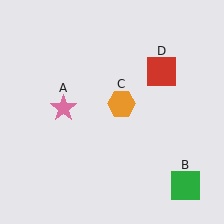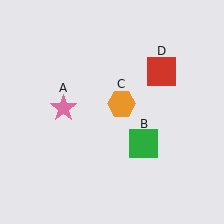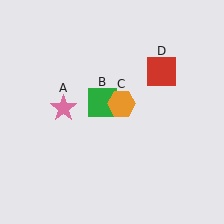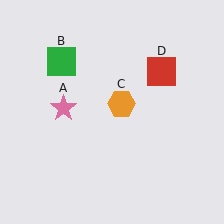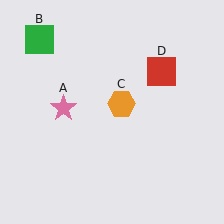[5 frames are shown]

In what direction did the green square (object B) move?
The green square (object B) moved up and to the left.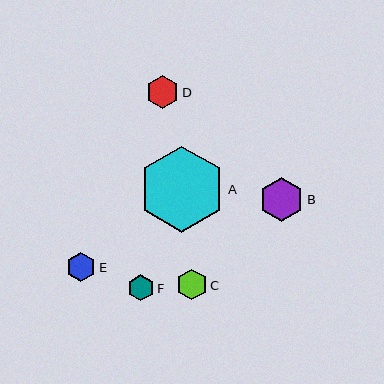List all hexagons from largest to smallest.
From largest to smallest: A, B, D, C, E, F.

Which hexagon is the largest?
Hexagon A is the largest with a size of approximately 87 pixels.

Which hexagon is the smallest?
Hexagon F is the smallest with a size of approximately 26 pixels.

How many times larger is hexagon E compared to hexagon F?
Hexagon E is approximately 1.1 times the size of hexagon F.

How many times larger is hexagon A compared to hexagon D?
Hexagon A is approximately 2.6 times the size of hexagon D.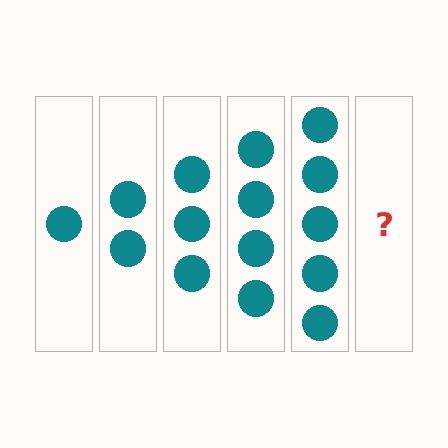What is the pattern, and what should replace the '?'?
The pattern is that each step adds one more circle. The '?' should be 6 circles.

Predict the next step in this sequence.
The next step is 6 circles.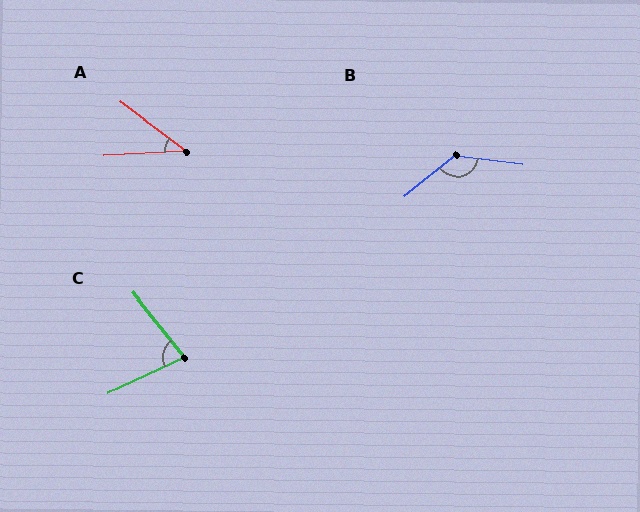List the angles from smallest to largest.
A (39°), C (76°), B (133°).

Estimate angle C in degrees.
Approximately 76 degrees.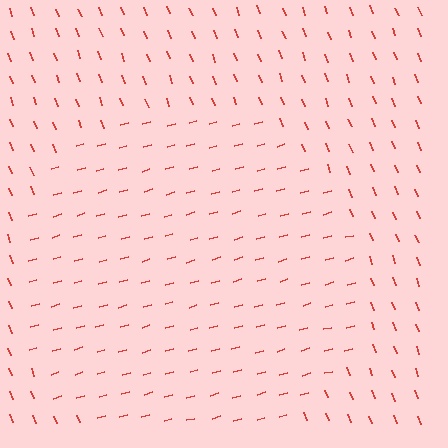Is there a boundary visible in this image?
Yes, there is a texture boundary formed by a change in line orientation.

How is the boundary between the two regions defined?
The boundary is defined purely by a change in line orientation (approximately 85 degrees difference). All lines are the same color and thickness.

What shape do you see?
I see a circle.